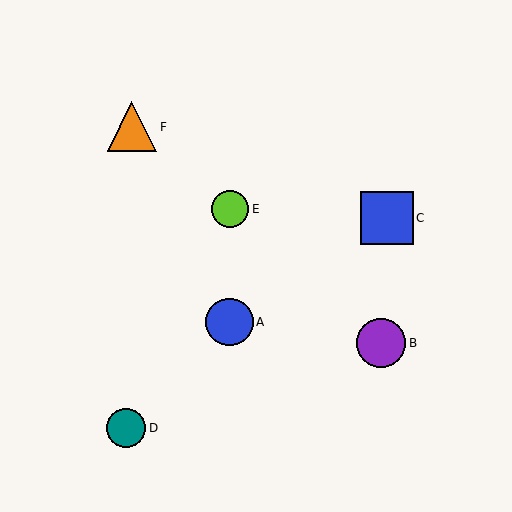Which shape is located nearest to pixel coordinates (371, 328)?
The purple circle (labeled B) at (381, 343) is nearest to that location.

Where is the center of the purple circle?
The center of the purple circle is at (381, 343).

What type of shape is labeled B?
Shape B is a purple circle.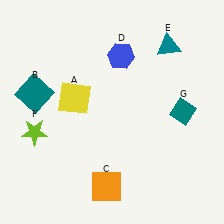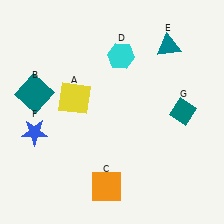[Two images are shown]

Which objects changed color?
D changed from blue to cyan. F changed from lime to blue.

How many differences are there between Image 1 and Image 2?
There are 2 differences between the two images.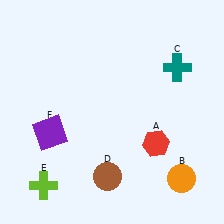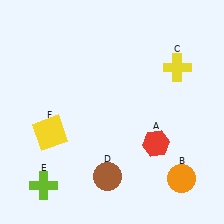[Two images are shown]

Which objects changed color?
C changed from teal to yellow. F changed from purple to yellow.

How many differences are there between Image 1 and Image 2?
There are 2 differences between the two images.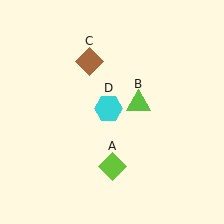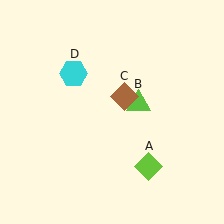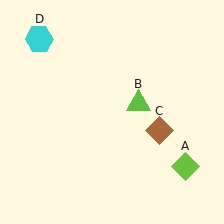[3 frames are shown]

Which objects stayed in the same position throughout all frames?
Lime triangle (object B) remained stationary.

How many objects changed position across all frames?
3 objects changed position: lime diamond (object A), brown diamond (object C), cyan hexagon (object D).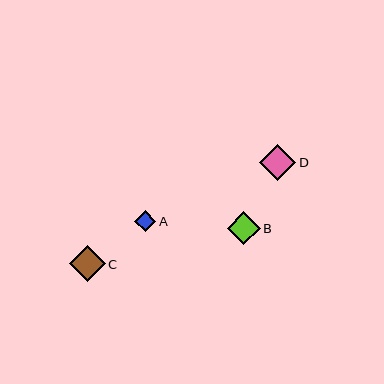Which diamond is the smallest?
Diamond A is the smallest with a size of approximately 21 pixels.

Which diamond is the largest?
Diamond D is the largest with a size of approximately 36 pixels.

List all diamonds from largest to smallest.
From largest to smallest: D, C, B, A.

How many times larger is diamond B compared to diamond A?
Diamond B is approximately 1.6 times the size of diamond A.